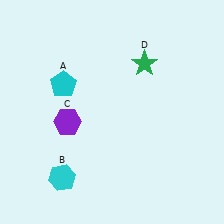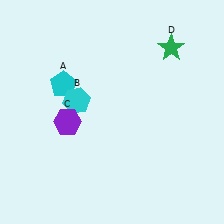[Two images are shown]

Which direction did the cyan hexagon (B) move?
The cyan hexagon (B) moved up.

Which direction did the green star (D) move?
The green star (D) moved right.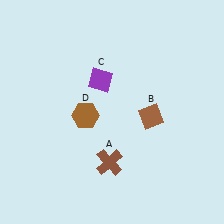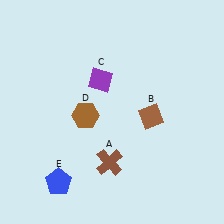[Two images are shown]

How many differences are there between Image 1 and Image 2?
There is 1 difference between the two images.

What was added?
A blue pentagon (E) was added in Image 2.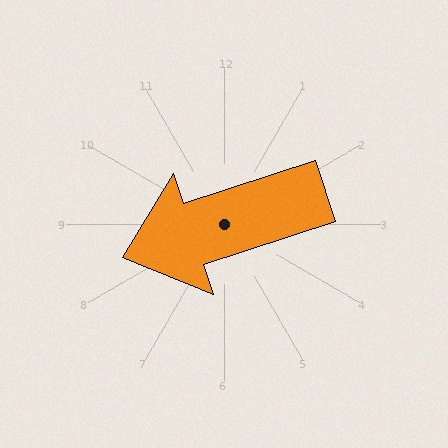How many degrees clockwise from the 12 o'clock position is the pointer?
Approximately 252 degrees.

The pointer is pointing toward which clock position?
Roughly 8 o'clock.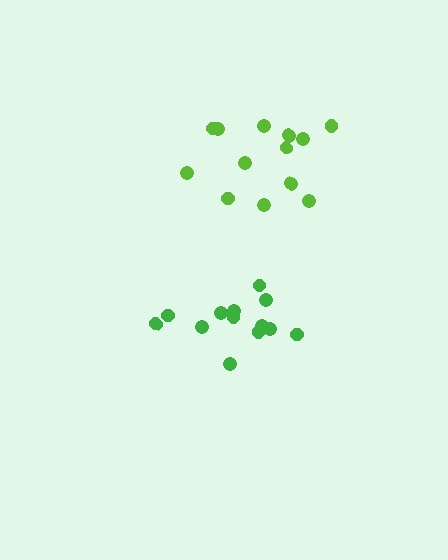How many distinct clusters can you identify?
There are 2 distinct clusters.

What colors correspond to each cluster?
The clusters are colored: green, lime.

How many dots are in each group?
Group 1: 13 dots, Group 2: 13 dots (26 total).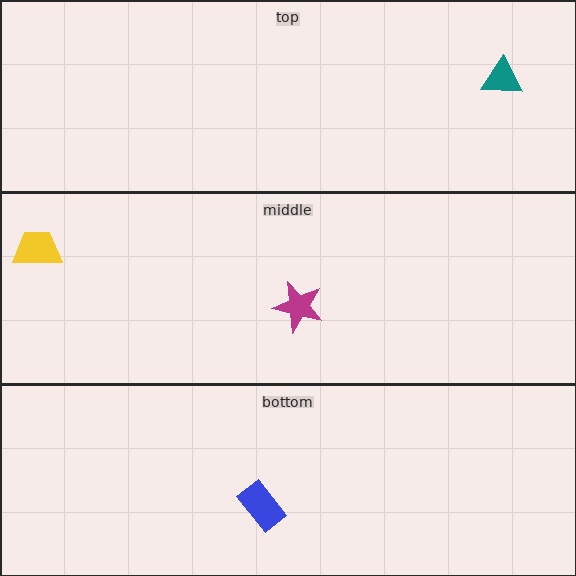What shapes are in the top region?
The teal triangle.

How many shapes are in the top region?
1.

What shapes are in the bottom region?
The blue rectangle.